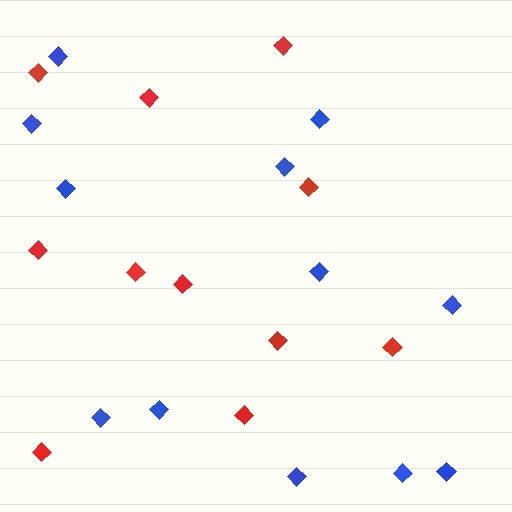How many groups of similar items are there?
There are 2 groups: one group of red diamonds (11) and one group of blue diamonds (12).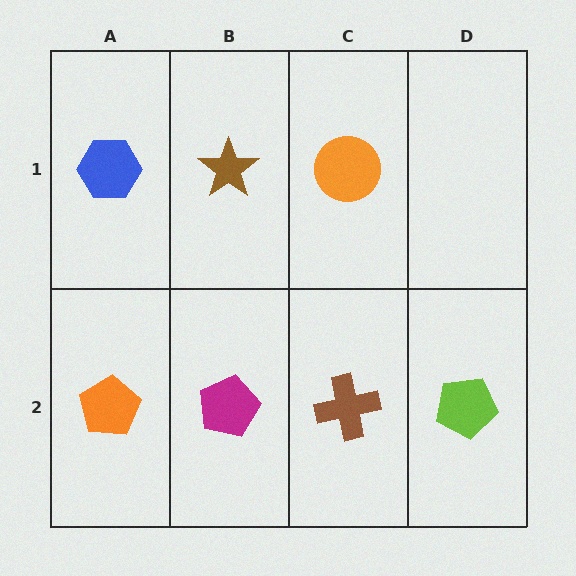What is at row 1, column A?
A blue hexagon.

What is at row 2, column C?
A brown cross.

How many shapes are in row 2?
4 shapes.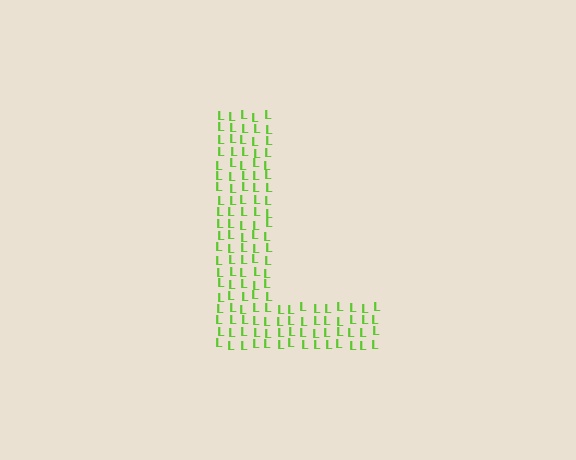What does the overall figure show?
The overall figure shows the letter L.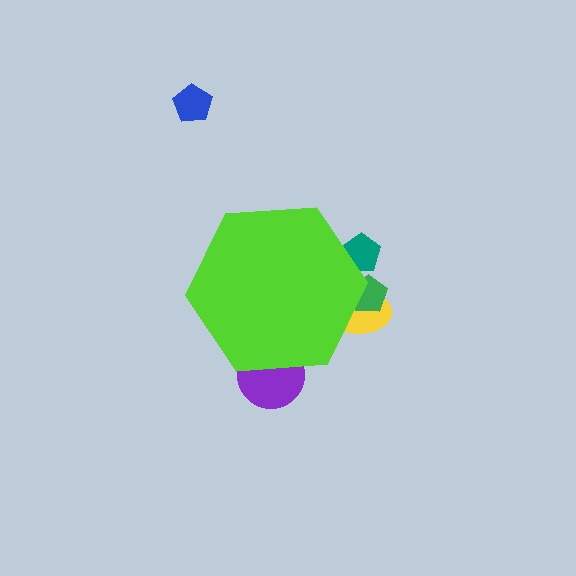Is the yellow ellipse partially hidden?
Yes, the yellow ellipse is partially hidden behind the lime hexagon.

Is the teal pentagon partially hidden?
Yes, the teal pentagon is partially hidden behind the lime hexagon.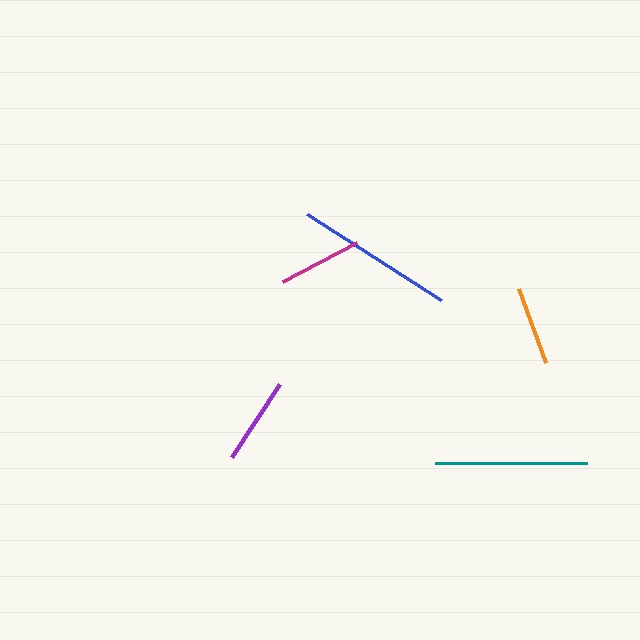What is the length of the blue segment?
The blue segment is approximately 159 pixels long.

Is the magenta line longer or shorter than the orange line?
The magenta line is longer than the orange line.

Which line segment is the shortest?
The orange line is the shortest at approximately 79 pixels.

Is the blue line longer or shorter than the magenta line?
The blue line is longer than the magenta line.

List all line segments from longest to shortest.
From longest to shortest: blue, teal, purple, magenta, orange.